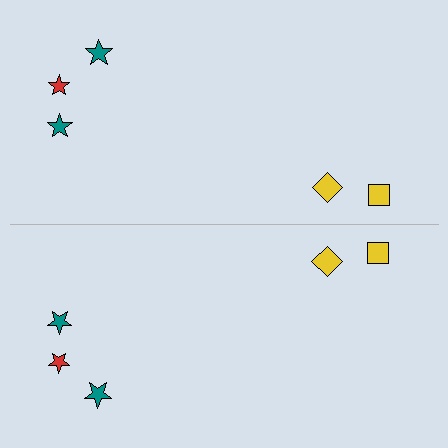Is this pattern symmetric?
Yes, this pattern has bilateral (reflection) symmetry.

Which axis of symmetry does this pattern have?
The pattern has a horizontal axis of symmetry running through the center of the image.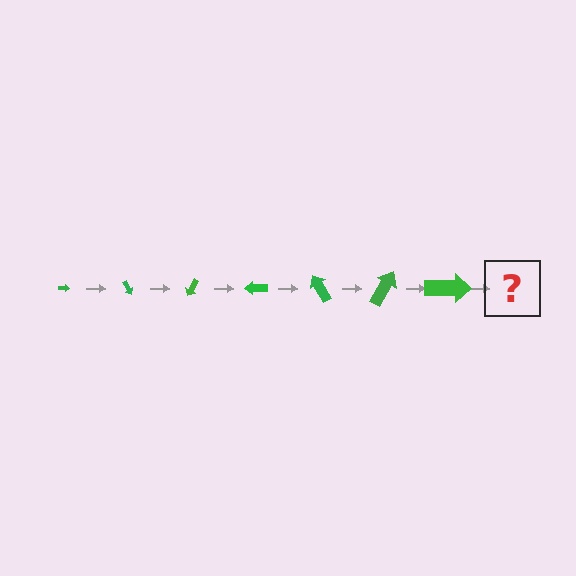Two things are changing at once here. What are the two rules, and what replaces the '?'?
The two rules are that the arrow grows larger each step and it rotates 60 degrees each step. The '?' should be an arrow, larger than the previous one and rotated 420 degrees from the start.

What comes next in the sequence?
The next element should be an arrow, larger than the previous one and rotated 420 degrees from the start.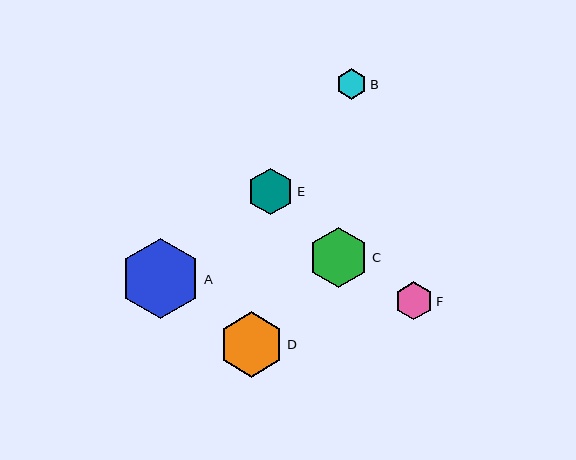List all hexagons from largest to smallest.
From largest to smallest: A, D, C, E, F, B.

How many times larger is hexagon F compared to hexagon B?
Hexagon F is approximately 1.3 times the size of hexagon B.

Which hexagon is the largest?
Hexagon A is the largest with a size of approximately 81 pixels.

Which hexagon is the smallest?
Hexagon B is the smallest with a size of approximately 30 pixels.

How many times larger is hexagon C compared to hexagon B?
Hexagon C is approximately 2.0 times the size of hexagon B.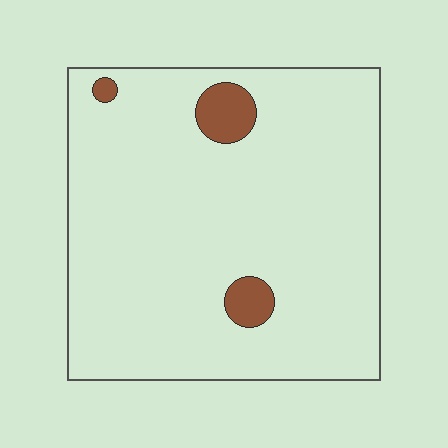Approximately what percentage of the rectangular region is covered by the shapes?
Approximately 5%.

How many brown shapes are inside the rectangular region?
3.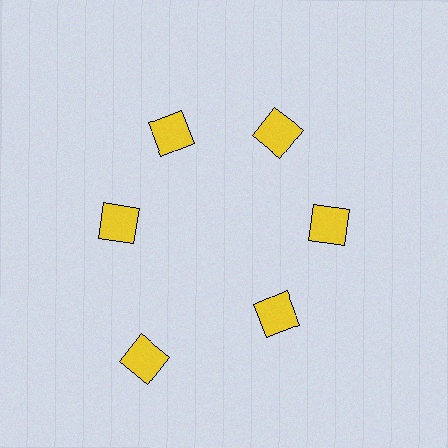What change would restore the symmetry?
The symmetry would be restored by moving it inward, back onto the ring so that all 6 squares sit at equal angles and equal distance from the center.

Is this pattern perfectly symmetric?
No. The 6 yellow squares are arranged in a ring, but one element near the 7 o'clock position is pushed outward from the center, breaking the 6-fold rotational symmetry.